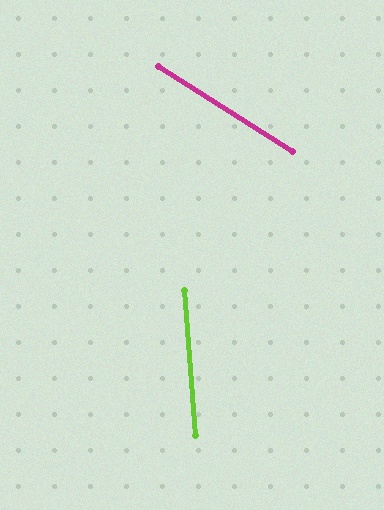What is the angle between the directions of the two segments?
Approximately 53 degrees.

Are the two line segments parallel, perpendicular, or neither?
Neither parallel nor perpendicular — they differ by about 53°.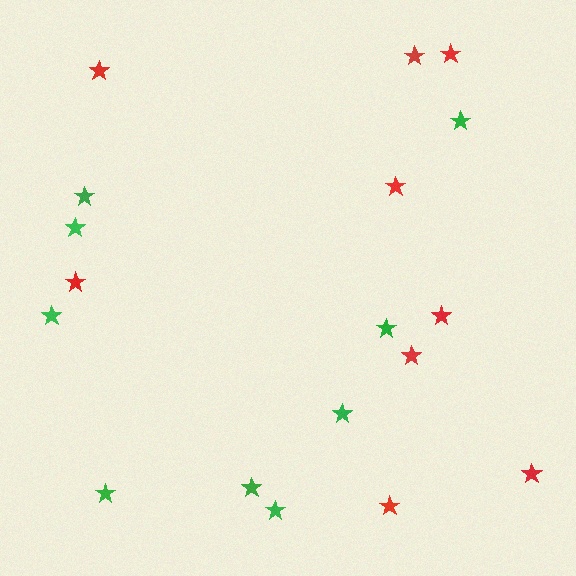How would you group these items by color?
There are 2 groups: one group of red stars (9) and one group of green stars (9).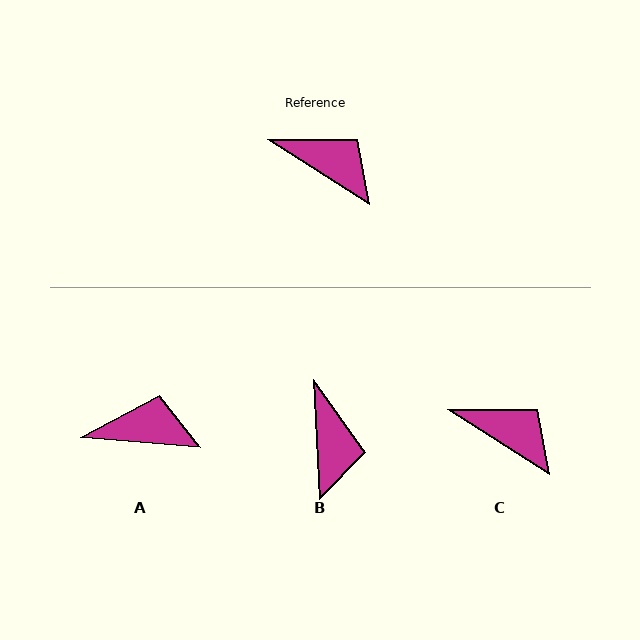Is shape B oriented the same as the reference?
No, it is off by about 55 degrees.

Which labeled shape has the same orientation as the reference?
C.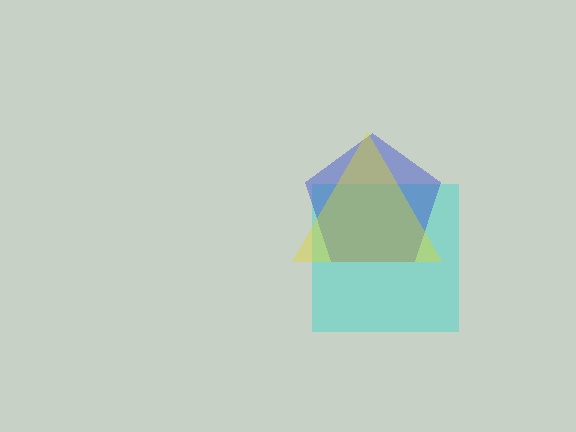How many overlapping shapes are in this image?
There are 3 overlapping shapes in the image.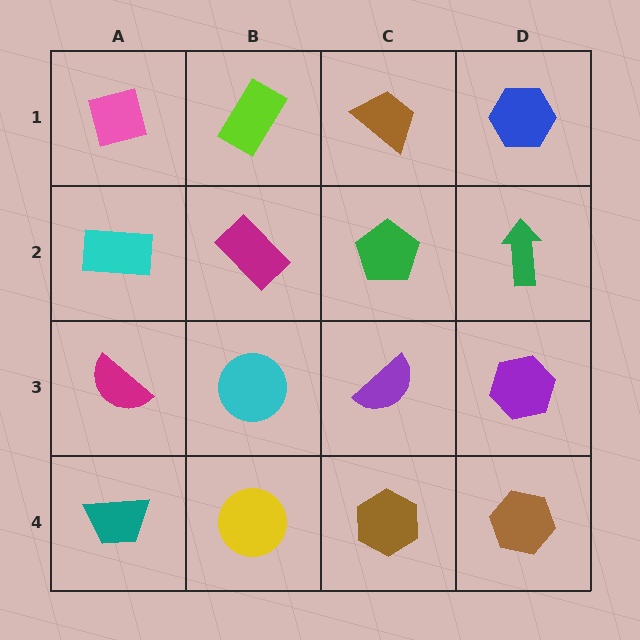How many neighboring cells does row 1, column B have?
3.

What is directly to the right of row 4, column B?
A brown hexagon.